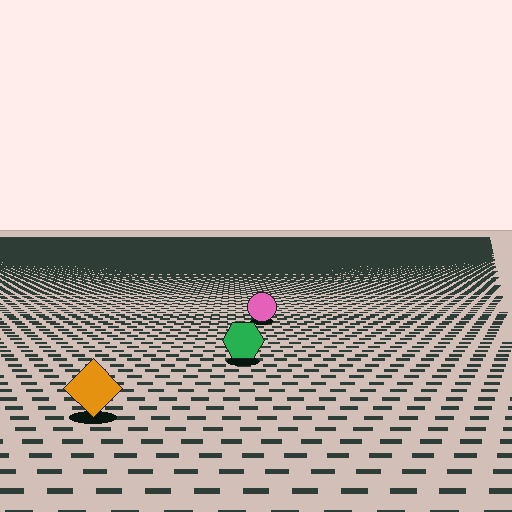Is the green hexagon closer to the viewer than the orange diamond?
No. The orange diamond is closer — you can tell from the texture gradient: the ground texture is coarser near it.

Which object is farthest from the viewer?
The pink circle is farthest from the viewer. It appears smaller and the ground texture around it is denser.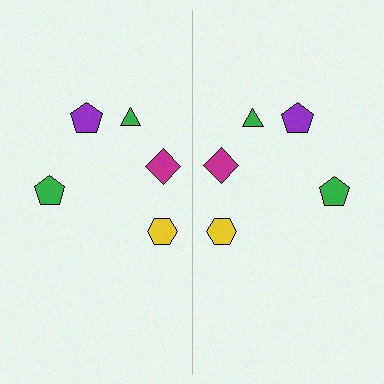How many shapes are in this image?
There are 10 shapes in this image.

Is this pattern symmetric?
Yes, this pattern has bilateral (reflection) symmetry.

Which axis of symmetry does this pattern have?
The pattern has a vertical axis of symmetry running through the center of the image.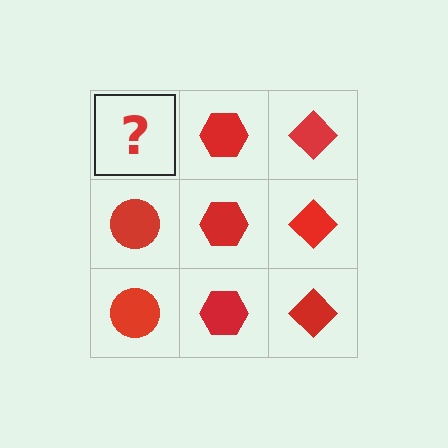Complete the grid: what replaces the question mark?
The question mark should be replaced with a red circle.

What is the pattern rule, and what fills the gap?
The rule is that each column has a consistent shape. The gap should be filled with a red circle.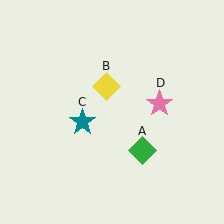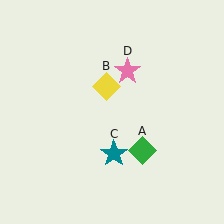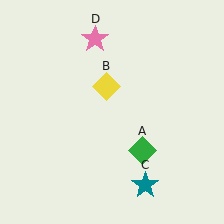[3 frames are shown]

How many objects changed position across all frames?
2 objects changed position: teal star (object C), pink star (object D).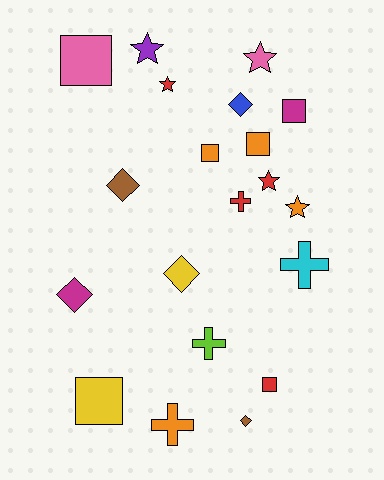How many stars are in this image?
There are 5 stars.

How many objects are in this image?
There are 20 objects.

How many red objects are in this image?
There are 4 red objects.